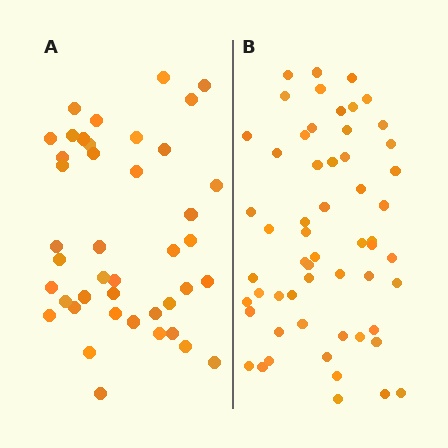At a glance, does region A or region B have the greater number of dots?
Region B (the right region) has more dots.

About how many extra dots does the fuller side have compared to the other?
Region B has approximately 15 more dots than region A.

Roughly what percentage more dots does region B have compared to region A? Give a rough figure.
About 35% more.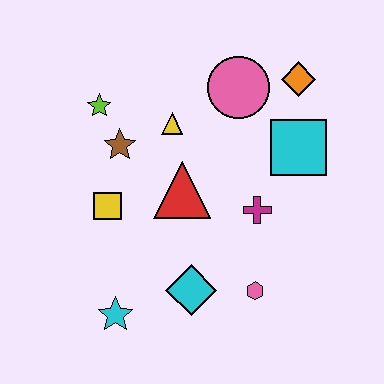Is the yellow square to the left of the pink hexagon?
Yes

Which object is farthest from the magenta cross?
The lime star is farthest from the magenta cross.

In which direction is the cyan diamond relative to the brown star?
The cyan diamond is below the brown star.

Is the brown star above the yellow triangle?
No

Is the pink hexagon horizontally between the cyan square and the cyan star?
Yes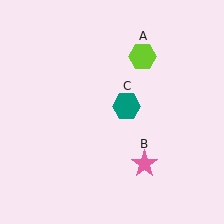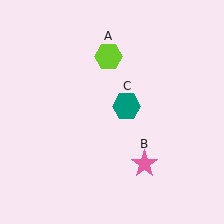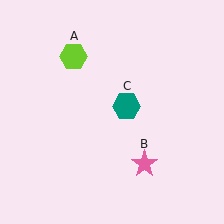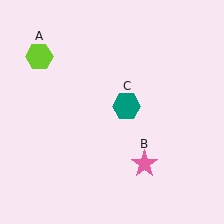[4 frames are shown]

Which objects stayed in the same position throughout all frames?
Pink star (object B) and teal hexagon (object C) remained stationary.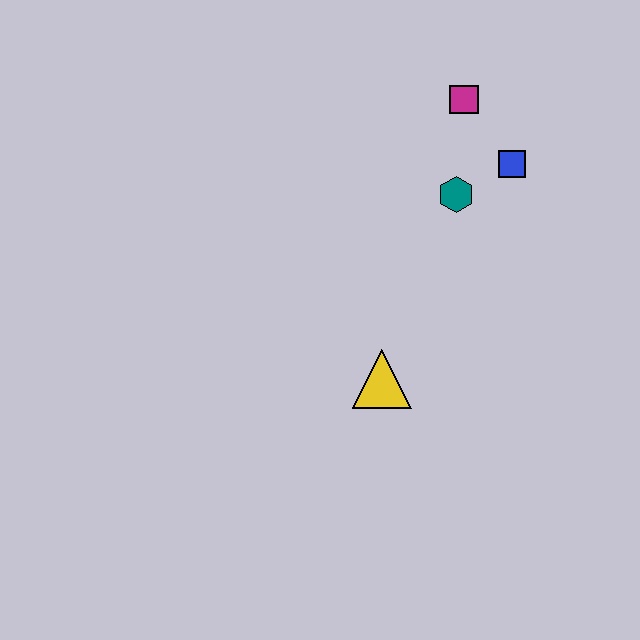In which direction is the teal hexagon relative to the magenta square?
The teal hexagon is below the magenta square.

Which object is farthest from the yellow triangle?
The magenta square is farthest from the yellow triangle.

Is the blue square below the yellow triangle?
No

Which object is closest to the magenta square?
The blue square is closest to the magenta square.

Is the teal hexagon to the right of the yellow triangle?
Yes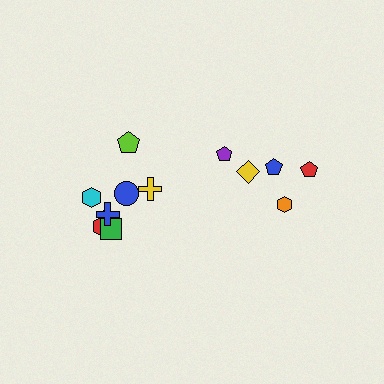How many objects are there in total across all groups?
There are 13 objects.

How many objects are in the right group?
There are 5 objects.